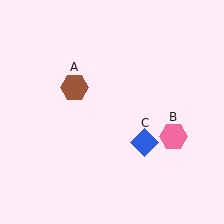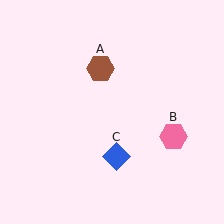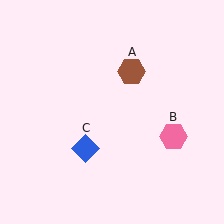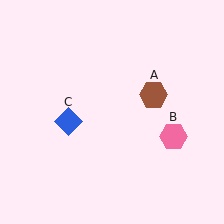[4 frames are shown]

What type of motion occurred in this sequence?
The brown hexagon (object A), blue diamond (object C) rotated clockwise around the center of the scene.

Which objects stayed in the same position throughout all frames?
Pink hexagon (object B) remained stationary.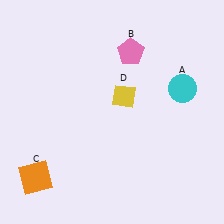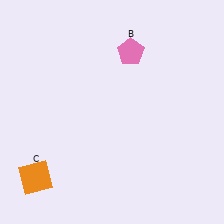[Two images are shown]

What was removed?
The cyan circle (A), the yellow diamond (D) were removed in Image 2.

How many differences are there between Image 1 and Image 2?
There are 2 differences between the two images.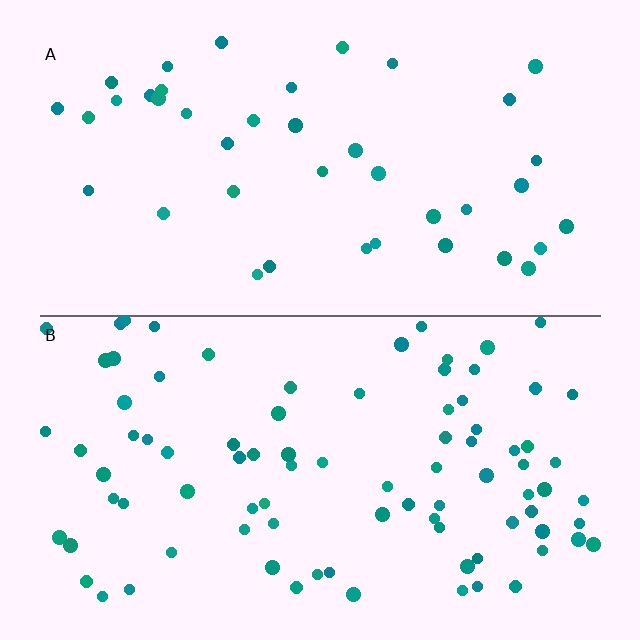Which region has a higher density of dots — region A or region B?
B (the bottom).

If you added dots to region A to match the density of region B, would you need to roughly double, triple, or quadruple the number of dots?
Approximately double.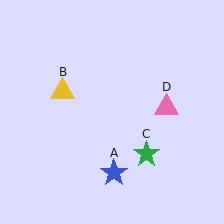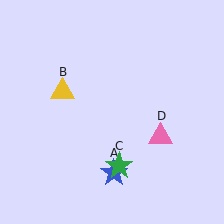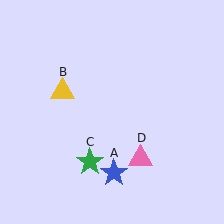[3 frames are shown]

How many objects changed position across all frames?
2 objects changed position: green star (object C), pink triangle (object D).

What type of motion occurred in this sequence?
The green star (object C), pink triangle (object D) rotated clockwise around the center of the scene.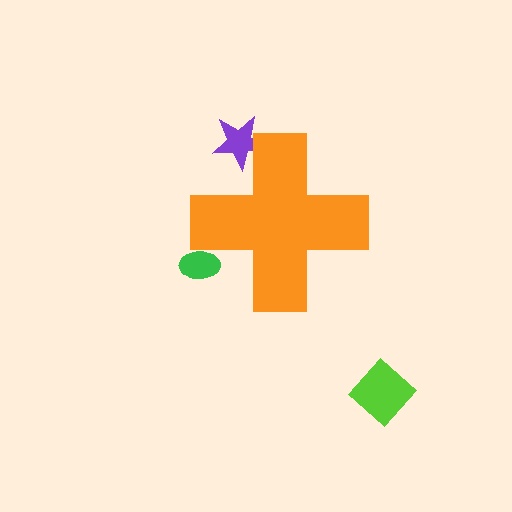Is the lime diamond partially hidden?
No, the lime diamond is fully visible.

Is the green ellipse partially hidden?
Yes, the green ellipse is partially hidden behind the orange cross.